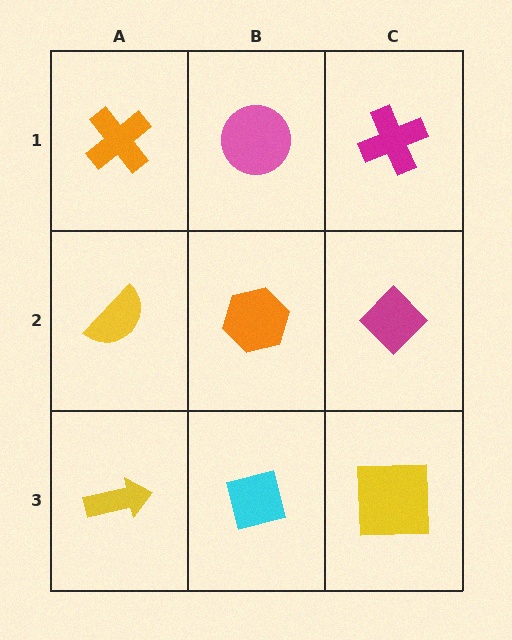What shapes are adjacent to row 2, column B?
A pink circle (row 1, column B), a cyan square (row 3, column B), a yellow semicircle (row 2, column A), a magenta diamond (row 2, column C).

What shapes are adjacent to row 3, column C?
A magenta diamond (row 2, column C), a cyan square (row 3, column B).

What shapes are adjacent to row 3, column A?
A yellow semicircle (row 2, column A), a cyan square (row 3, column B).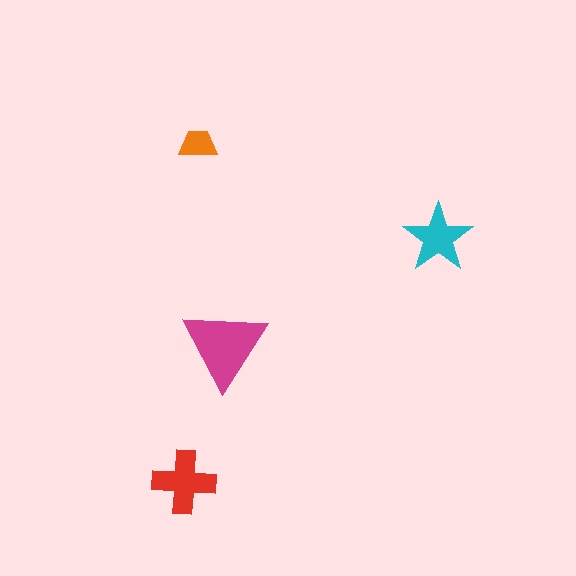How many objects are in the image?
There are 4 objects in the image.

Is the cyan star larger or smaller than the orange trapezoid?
Larger.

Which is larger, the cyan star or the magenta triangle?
The magenta triangle.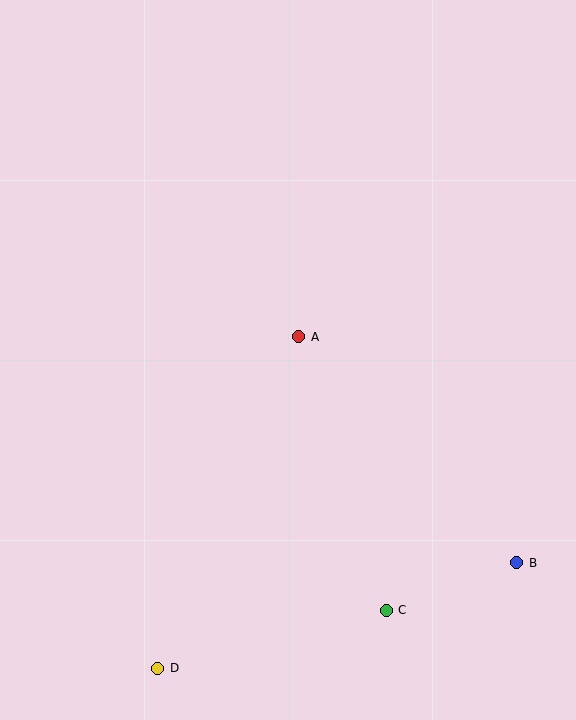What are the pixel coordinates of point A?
Point A is at (298, 337).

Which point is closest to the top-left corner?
Point A is closest to the top-left corner.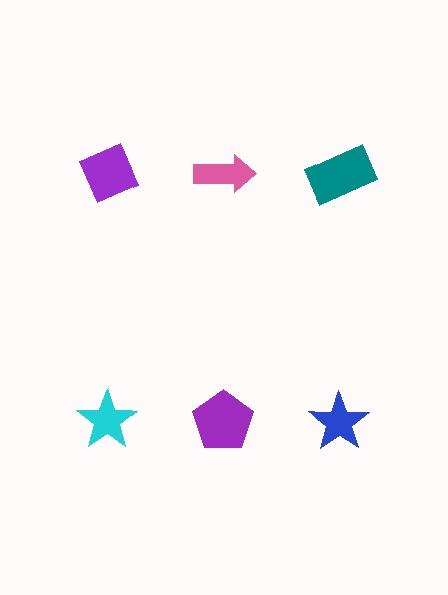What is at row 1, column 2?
A pink arrow.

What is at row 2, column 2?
A purple pentagon.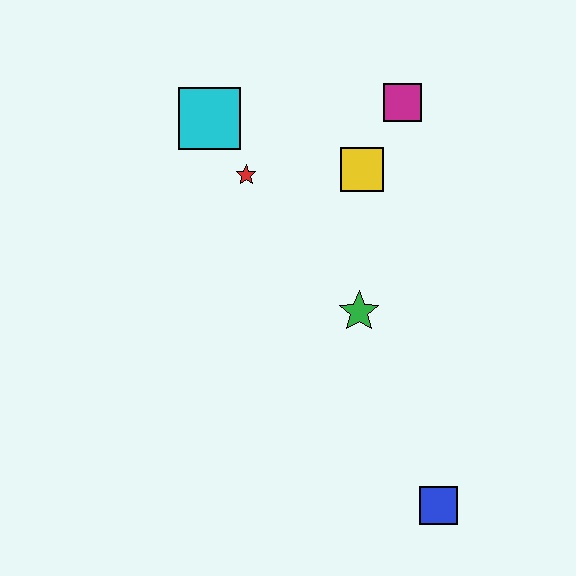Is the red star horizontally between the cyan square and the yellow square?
Yes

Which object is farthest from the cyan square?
The blue square is farthest from the cyan square.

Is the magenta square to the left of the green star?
No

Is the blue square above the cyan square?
No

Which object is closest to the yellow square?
The magenta square is closest to the yellow square.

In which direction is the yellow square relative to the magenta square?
The yellow square is below the magenta square.